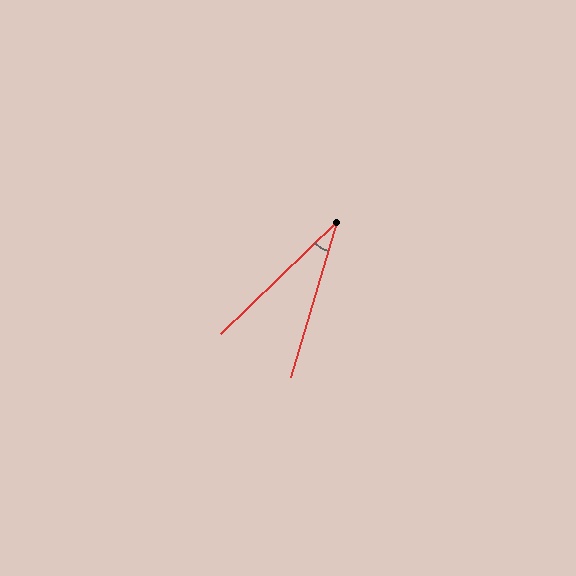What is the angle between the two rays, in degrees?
Approximately 30 degrees.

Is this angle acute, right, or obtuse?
It is acute.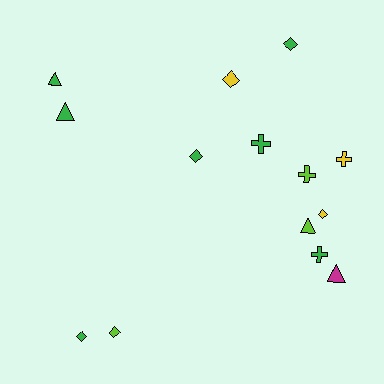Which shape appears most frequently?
Diamond, with 6 objects.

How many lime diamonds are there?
There is 1 lime diamond.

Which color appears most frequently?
Green, with 7 objects.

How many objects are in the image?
There are 14 objects.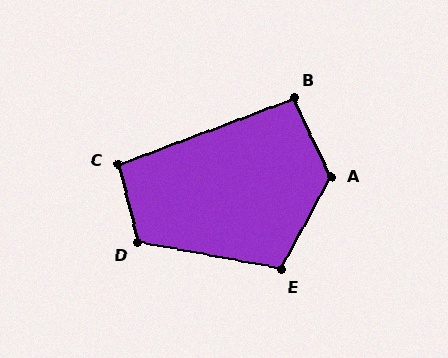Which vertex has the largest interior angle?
A, at approximately 127 degrees.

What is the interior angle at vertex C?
Approximately 96 degrees (obtuse).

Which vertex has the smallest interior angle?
B, at approximately 94 degrees.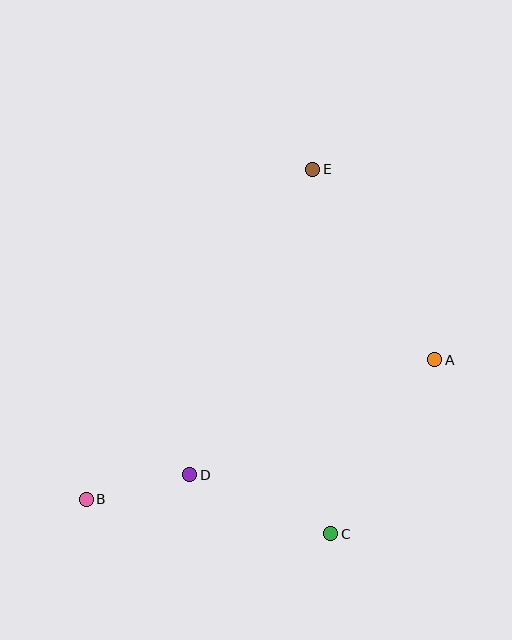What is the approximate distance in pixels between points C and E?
The distance between C and E is approximately 365 pixels.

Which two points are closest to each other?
Points B and D are closest to each other.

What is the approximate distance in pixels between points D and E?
The distance between D and E is approximately 329 pixels.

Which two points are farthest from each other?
Points B and E are farthest from each other.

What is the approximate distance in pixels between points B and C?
The distance between B and C is approximately 247 pixels.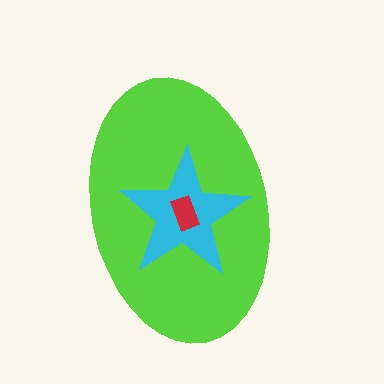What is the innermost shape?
The red rectangle.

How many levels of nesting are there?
3.